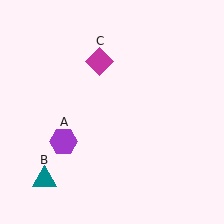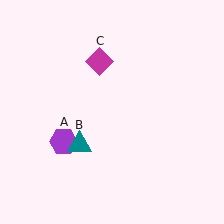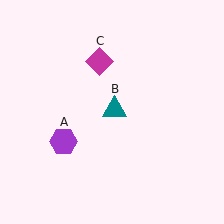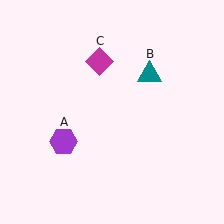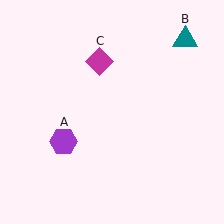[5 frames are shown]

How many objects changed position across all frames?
1 object changed position: teal triangle (object B).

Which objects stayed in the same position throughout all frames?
Purple hexagon (object A) and magenta diamond (object C) remained stationary.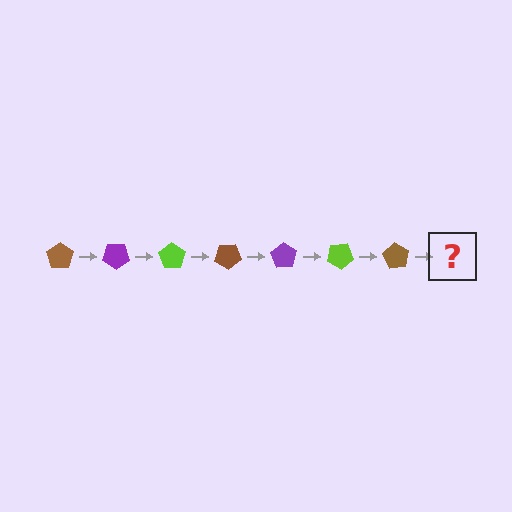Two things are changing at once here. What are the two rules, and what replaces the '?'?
The two rules are that it rotates 35 degrees each step and the color cycles through brown, purple, and lime. The '?' should be a purple pentagon, rotated 245 degrees from the start.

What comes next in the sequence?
The next element should be a purple pentagon, rotated 245 degrees from the start.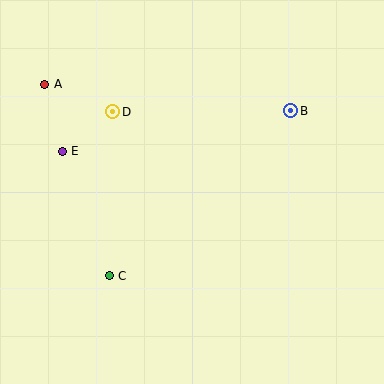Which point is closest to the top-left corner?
Point A is closest to the top-left corner.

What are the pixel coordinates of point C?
Point C is at (109, 276).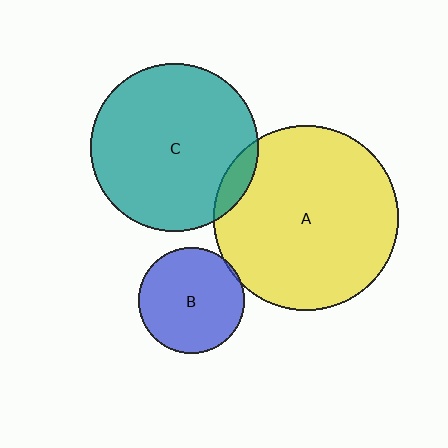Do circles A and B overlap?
Yes.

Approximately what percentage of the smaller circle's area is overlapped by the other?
Approximately 5%.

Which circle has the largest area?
Circle A (yellow).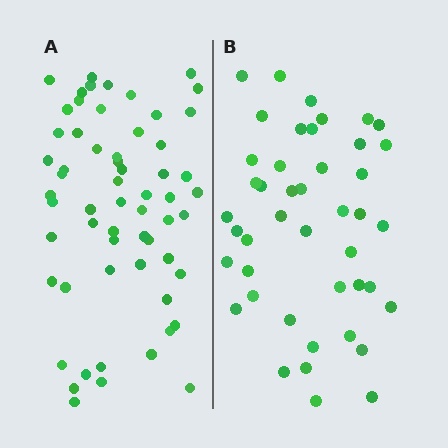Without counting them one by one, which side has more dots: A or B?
Region A (the left region) has more dots.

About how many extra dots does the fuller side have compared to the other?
Region A has approximately 15 more dots than region B.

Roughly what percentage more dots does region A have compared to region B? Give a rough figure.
About 35% more.